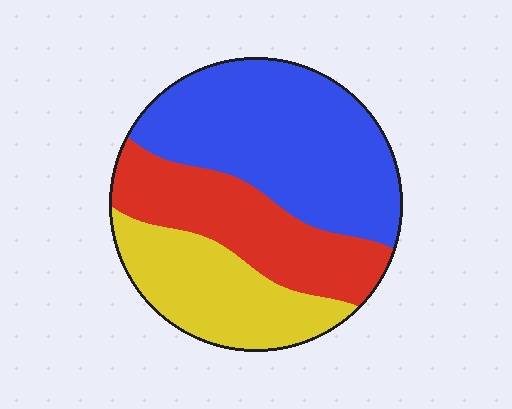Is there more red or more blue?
Blue.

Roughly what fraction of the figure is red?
Red covers 28% of the figure.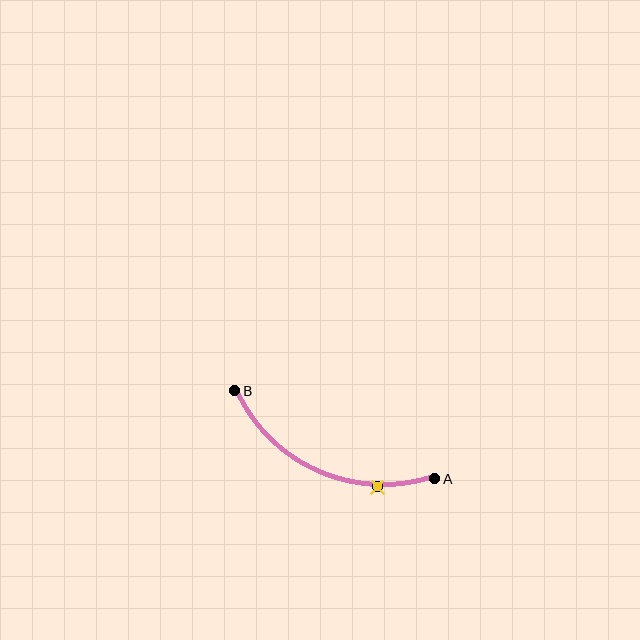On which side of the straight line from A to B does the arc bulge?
The arc bulges below the straight line connecting A and B.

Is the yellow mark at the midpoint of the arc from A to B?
No. The yellow mark lies on the arc but is closer to endpoint A. The arc midpoint would be at the point on the curve equidistant along the arc from both A and B.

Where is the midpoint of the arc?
The arc midpoint is the point on the curve farthest from the straight line joining A and B. It sits below that line.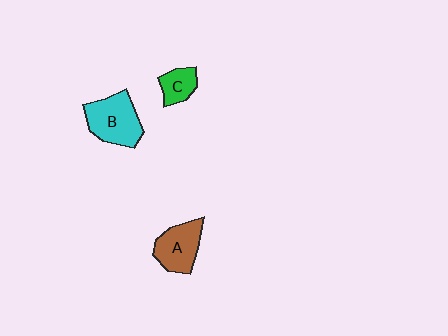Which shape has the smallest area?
Shape C (green).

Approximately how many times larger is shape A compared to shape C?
Approximately 1.7 times.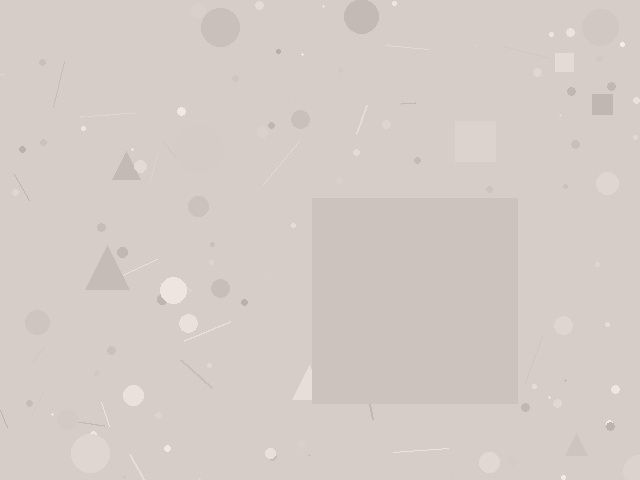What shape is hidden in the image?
A square is hidden in the image.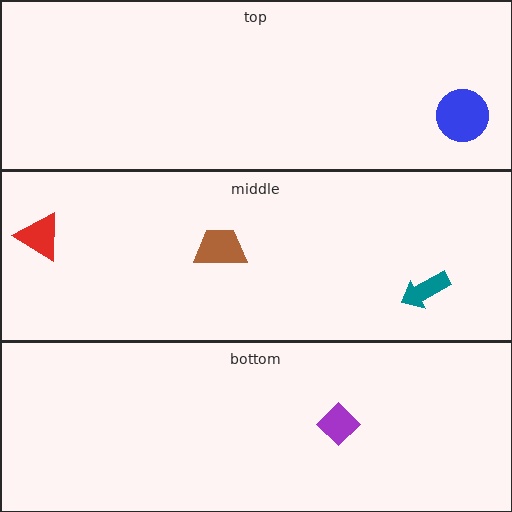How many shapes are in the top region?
1.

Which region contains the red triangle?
The middle region.